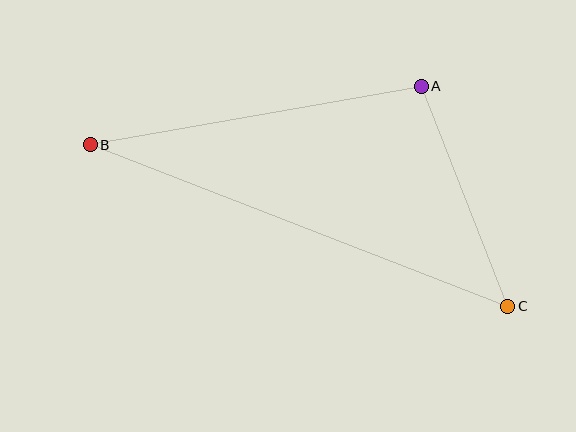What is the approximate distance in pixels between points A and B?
The distance between A and B is approximately 336 pixels.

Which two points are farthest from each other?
Points B and C are farthest from each other.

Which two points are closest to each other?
Points A and C are closest to each other.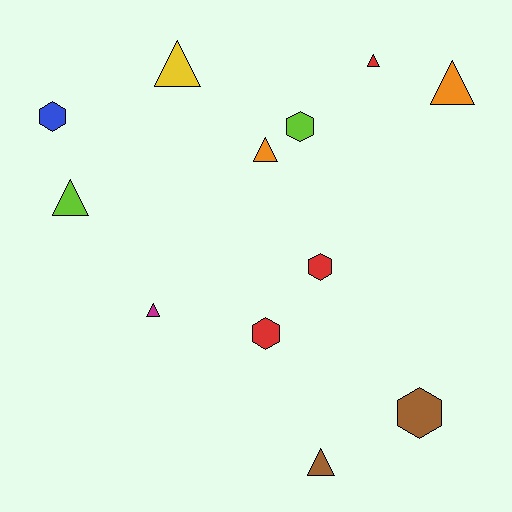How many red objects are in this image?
There are 3 red objects.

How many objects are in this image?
There are 12 objects.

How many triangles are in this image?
There are 7 triangles.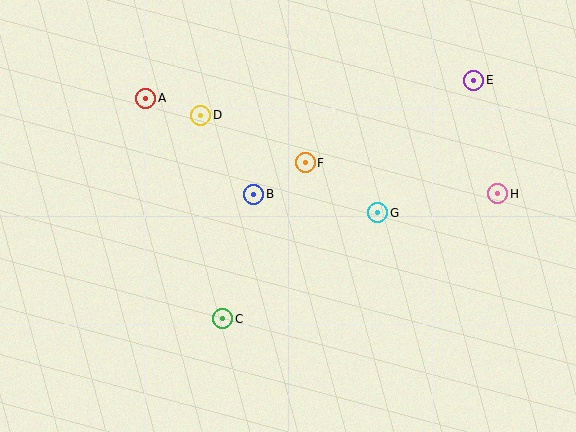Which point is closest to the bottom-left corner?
Point C is closest to the bottom-left corner.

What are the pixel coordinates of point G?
Point G is at (378, 213).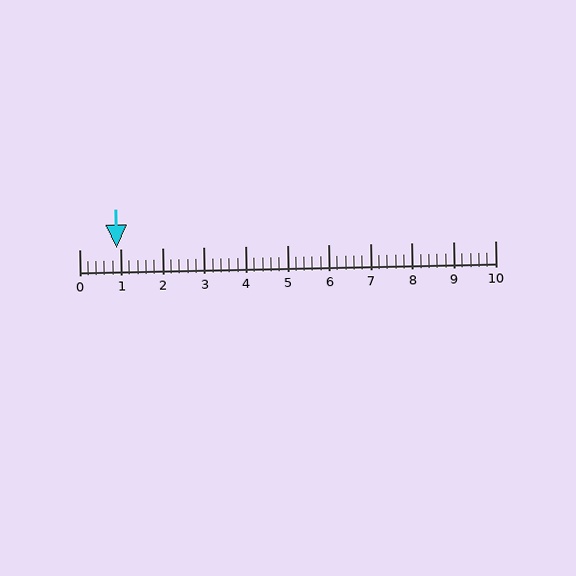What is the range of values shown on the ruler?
The ruler shows values from 0 to 10.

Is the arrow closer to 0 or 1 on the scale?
The arrow is closer to 1.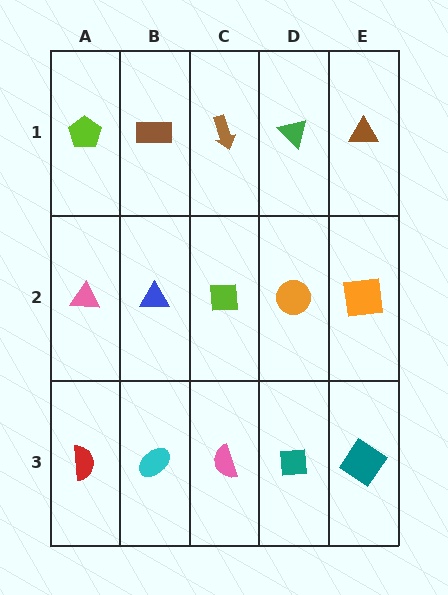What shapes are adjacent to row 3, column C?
A lime square (row 2, column C), a cyan ellipse (row 3, column B), a teal square (row 3, column D).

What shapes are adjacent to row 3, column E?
An orange square (row 2, column E), a teal square (row 3, column D).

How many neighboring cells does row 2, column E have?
3.